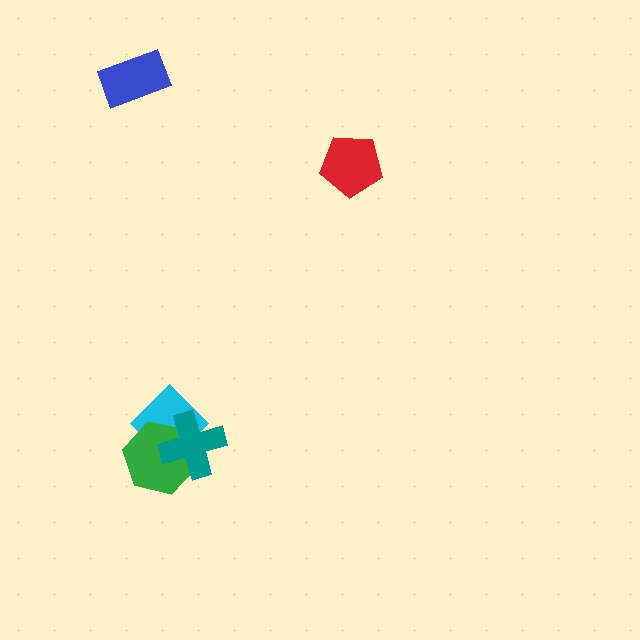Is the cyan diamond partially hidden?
Yes, it is partially covered by another shape.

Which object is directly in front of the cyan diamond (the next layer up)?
The green hexagon is directly in front of the cyan diamond.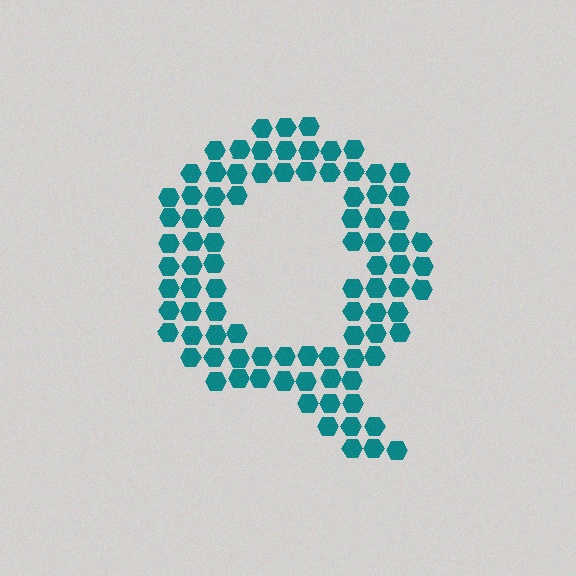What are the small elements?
The small elements are hexagons.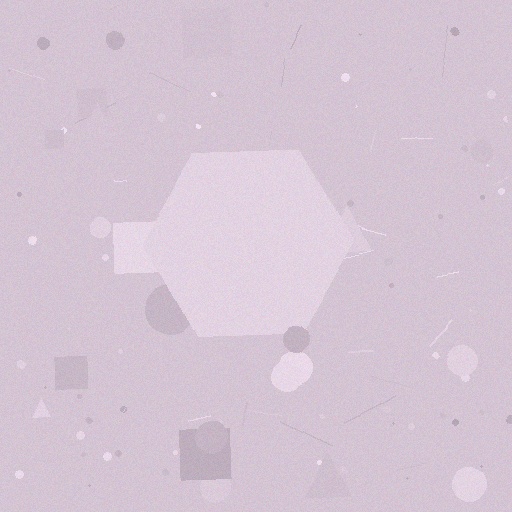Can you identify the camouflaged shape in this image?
The camouflaged shape is a hexagon.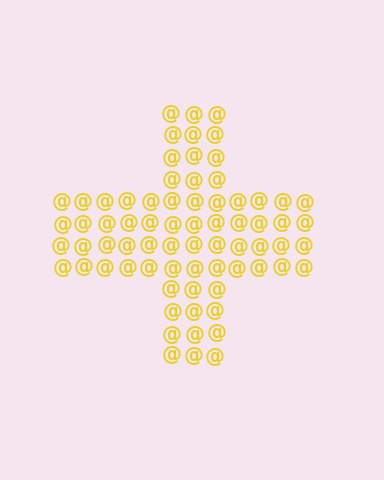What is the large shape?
The large shape is a cross.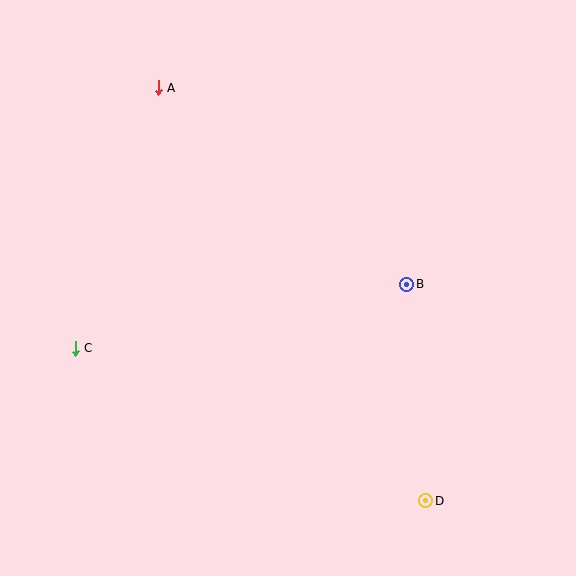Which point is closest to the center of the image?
Point B at (407, 284) is closest to the center.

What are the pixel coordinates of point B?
Point B is at (407, 284).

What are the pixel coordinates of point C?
Point C is at (75, 348).